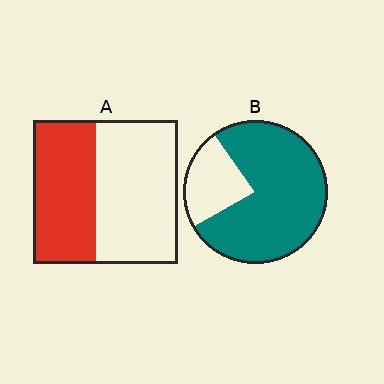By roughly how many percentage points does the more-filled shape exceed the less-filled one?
By roughly 35 percentage points (B over A).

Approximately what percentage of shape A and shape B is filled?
A is approximately 45% and B is approximately 75%.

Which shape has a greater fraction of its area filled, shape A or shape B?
Shape B.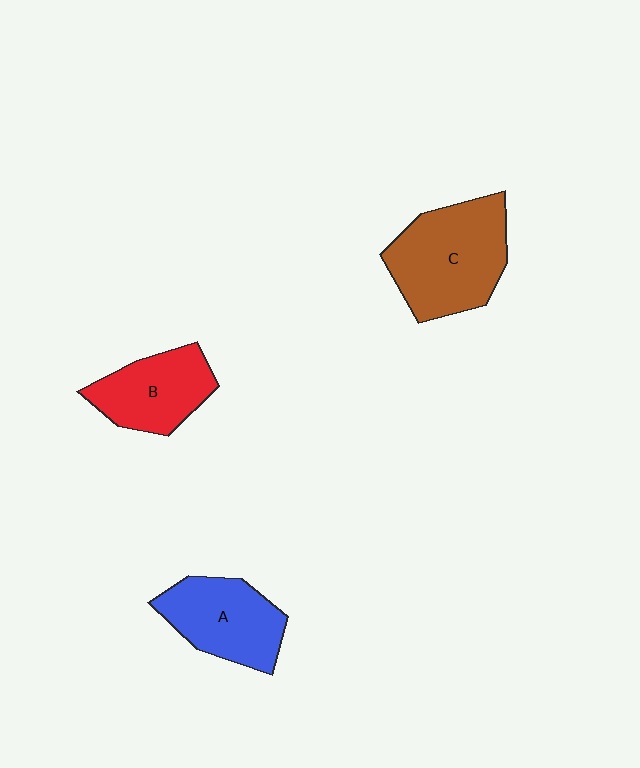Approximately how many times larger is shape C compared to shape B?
Approximately 1.5 times.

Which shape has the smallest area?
Shape B (red).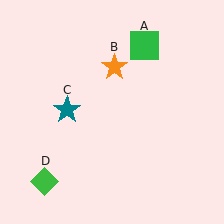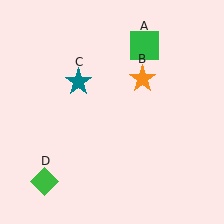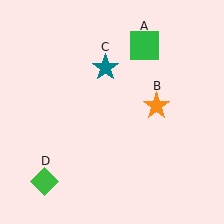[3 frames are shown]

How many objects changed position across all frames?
2 objects changed position: orange star (object B), teal star (object C).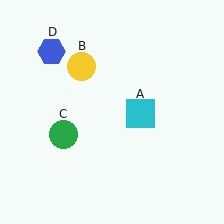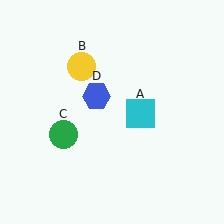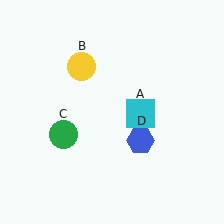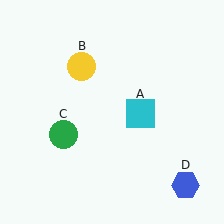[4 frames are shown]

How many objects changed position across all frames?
1 object changed position: blue hexagon (object D).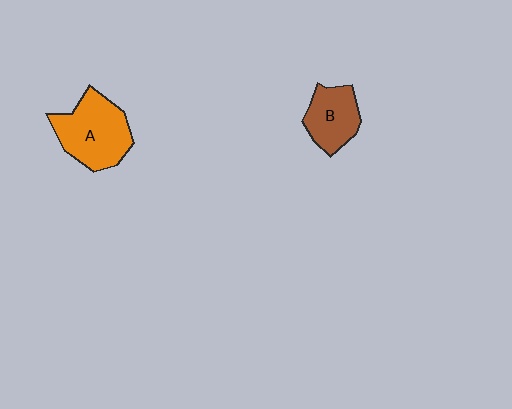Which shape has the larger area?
Shape A (orange).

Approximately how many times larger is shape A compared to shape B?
Approximately 1.5 times.